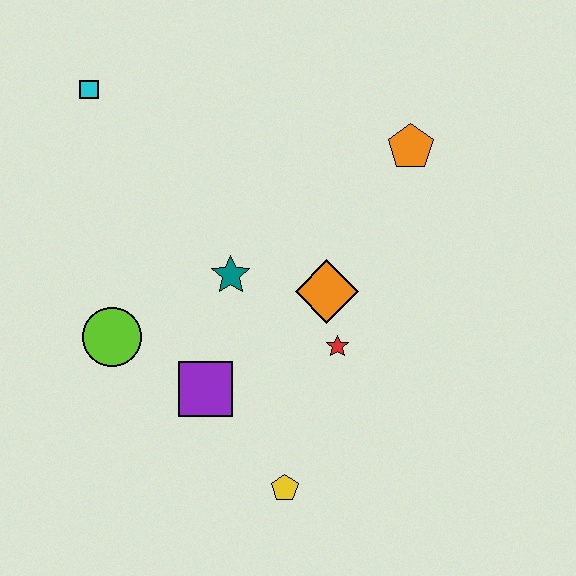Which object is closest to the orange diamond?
The red star is closest to the orange diamond.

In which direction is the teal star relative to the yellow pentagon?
The teal star is above the yellow pentagon.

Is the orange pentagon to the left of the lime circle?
No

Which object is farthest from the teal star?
The cyan square is farthest from the teal star.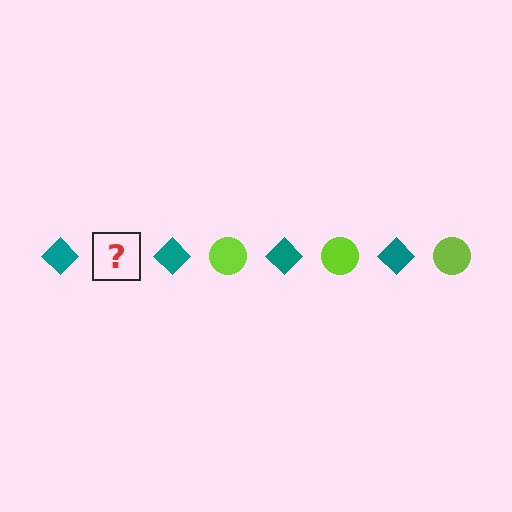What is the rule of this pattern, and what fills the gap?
The rule is that the pattern alternates between teal diamond and lime circle. The gap should be filled with a lime circle.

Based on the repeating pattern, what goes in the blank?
The blank should be a lime circle.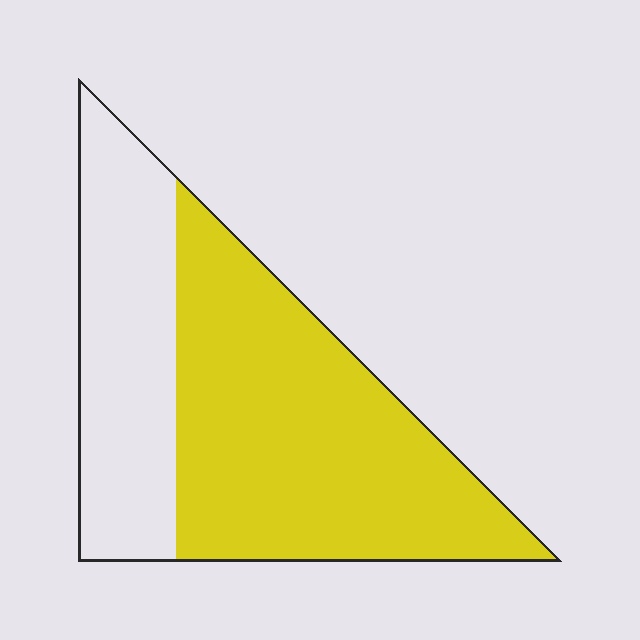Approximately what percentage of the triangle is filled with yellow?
Approximately 65%.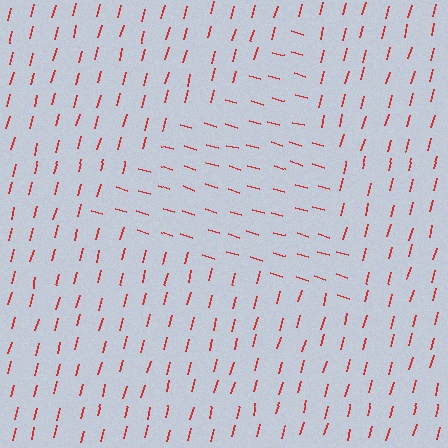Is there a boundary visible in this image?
Yes, there is a texture boundary formed by a change in line orientation.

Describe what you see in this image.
The image is filled with small red line segments. A triangle region in the image has lines oriented differently from the surrounding lines, creating a visible texture boundary.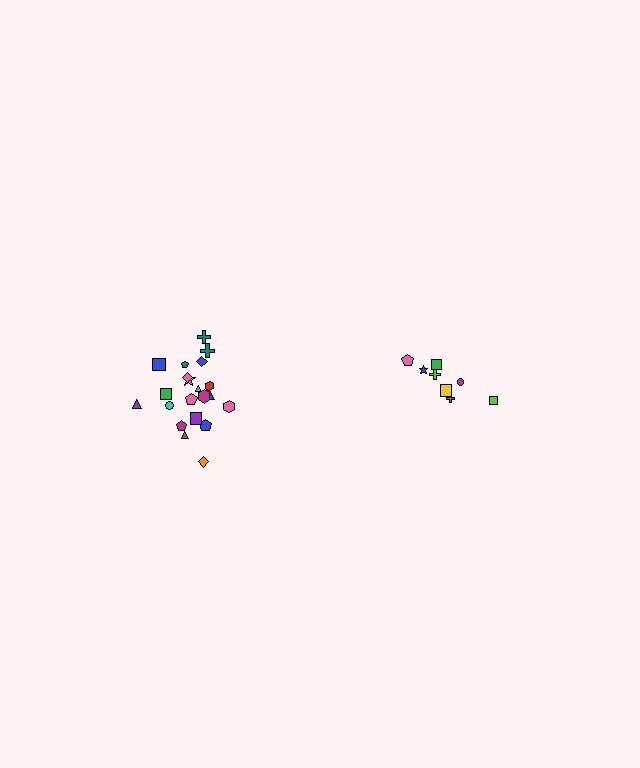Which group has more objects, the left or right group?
The left group.